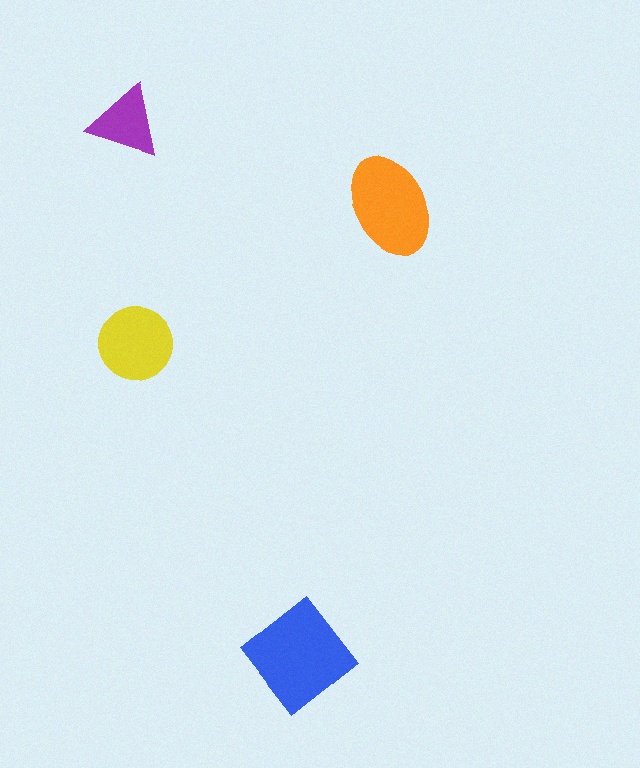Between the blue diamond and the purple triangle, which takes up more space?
The blue diamond.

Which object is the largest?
The blue diamond.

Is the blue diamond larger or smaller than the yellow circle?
Larger.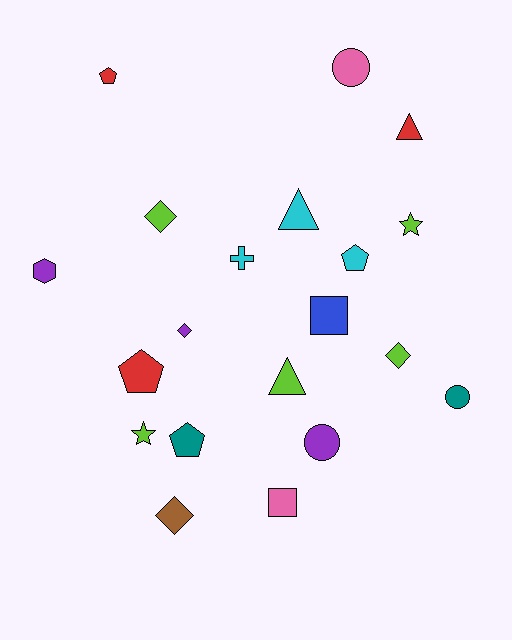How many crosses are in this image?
There is 1 cross.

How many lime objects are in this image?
There are 5 lime objects.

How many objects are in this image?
There are 20 objects.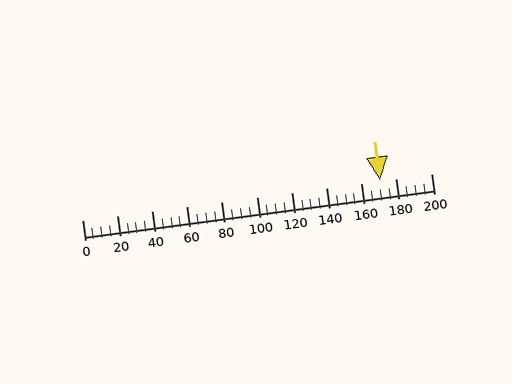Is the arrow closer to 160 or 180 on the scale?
The arrow is closer to 180.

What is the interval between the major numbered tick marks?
The major tick marks are spaced 20 units apart.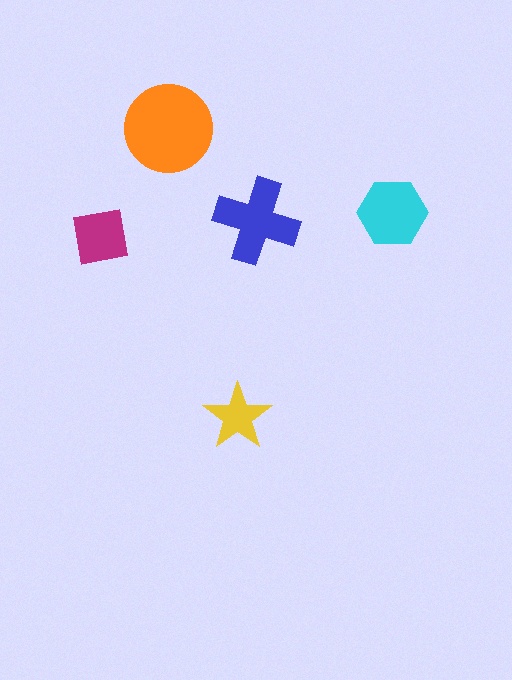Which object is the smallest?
The yellow star.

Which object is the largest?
The orange circle.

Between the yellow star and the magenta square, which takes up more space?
The magenta square.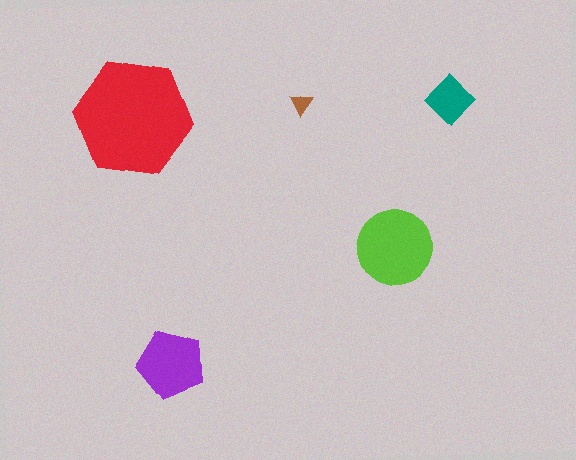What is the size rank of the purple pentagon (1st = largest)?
3rd.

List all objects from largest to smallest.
The red hexagon, the lime circle, the purple pentagon, the teal diamond, the brown triangle.